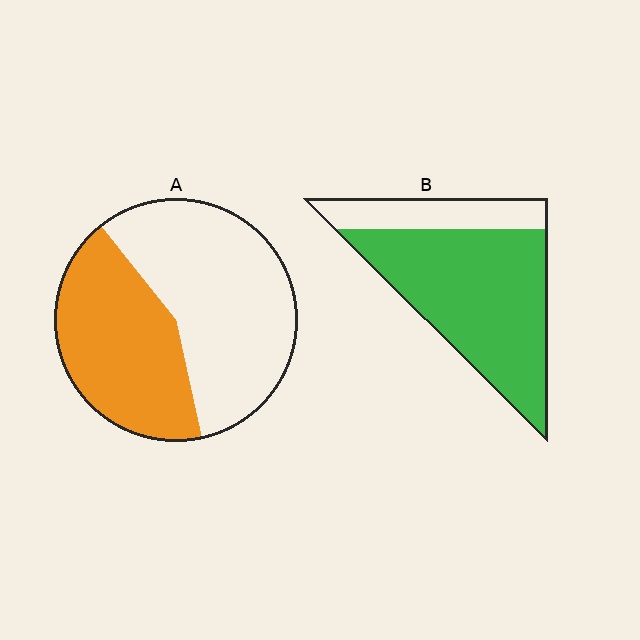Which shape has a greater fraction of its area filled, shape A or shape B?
Shape B.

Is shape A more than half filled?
No.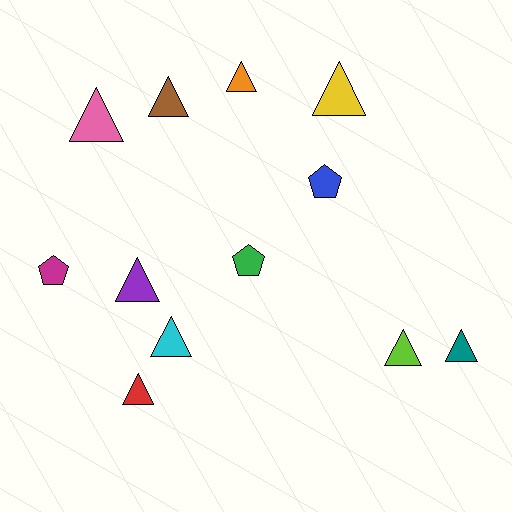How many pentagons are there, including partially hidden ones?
There are 3 pentagons.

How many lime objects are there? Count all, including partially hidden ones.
There is 1 lime object.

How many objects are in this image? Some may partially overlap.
There are 12 objects.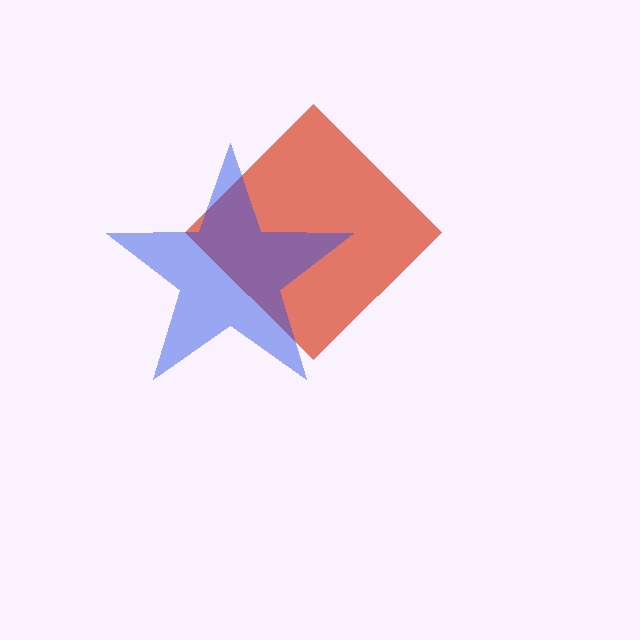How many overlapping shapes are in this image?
There are 2 overlapping shapes in the image.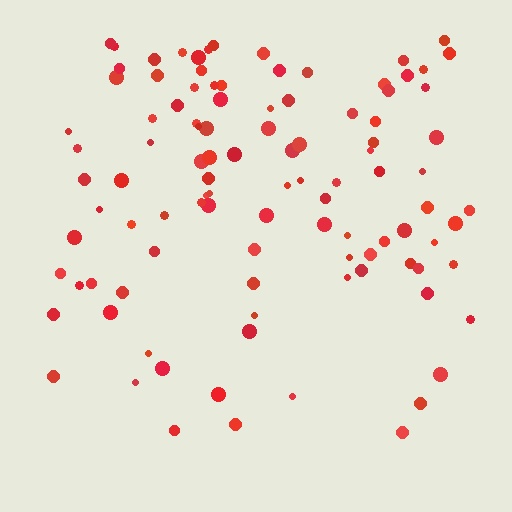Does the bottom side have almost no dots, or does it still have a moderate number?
Still a moderate number, just noticeably fewer than the top.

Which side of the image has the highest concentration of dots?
The top.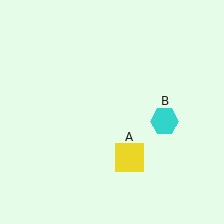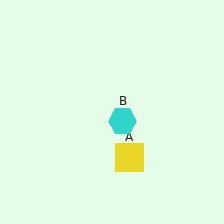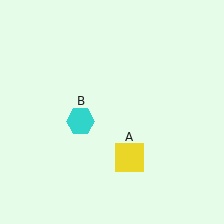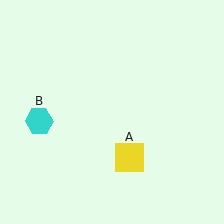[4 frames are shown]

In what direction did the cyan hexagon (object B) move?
The cyan hexagon (object B) moved left.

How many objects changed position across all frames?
1 object changed position: cyan hexagon (object B).